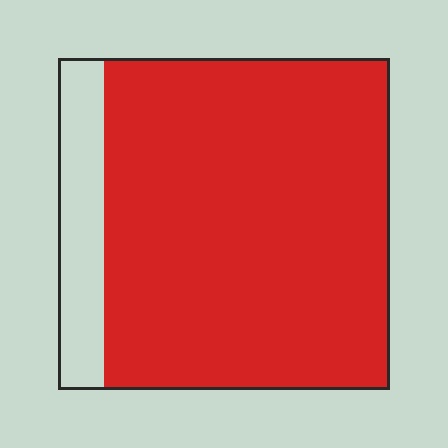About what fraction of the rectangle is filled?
About seven eighths (7/8).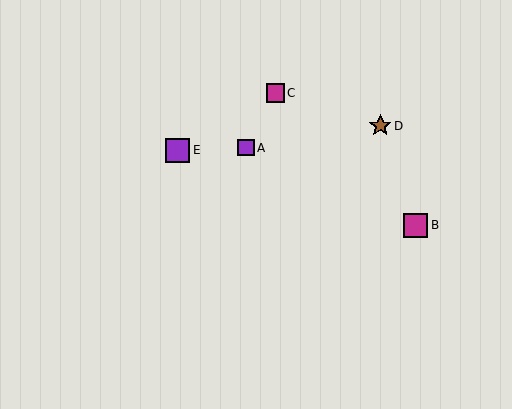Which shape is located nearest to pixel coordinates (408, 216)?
The magenta square (labeled B) at (415, 225) is nearest to that location.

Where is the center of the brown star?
The center of the brown star is at (380, 126).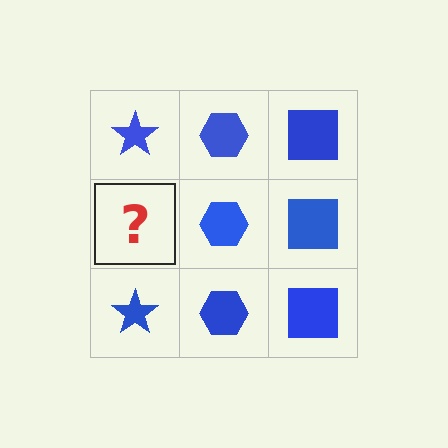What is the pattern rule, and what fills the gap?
The rule is that each column has a consistent shape. The gap should be filled with a blue star.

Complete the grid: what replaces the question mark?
The question mark should be replaced with a blue star.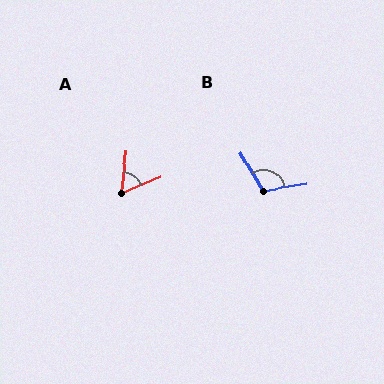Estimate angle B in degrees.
Approximately 111 degrees.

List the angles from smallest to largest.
A (60°), B (111°).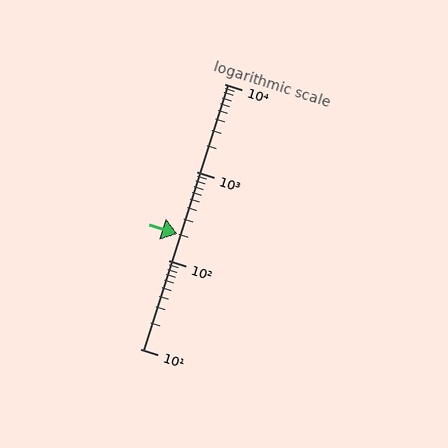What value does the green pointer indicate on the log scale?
The pointer indicates approximately 200.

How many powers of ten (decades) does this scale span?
The scale spans 3 decades, from 10 to 10000.